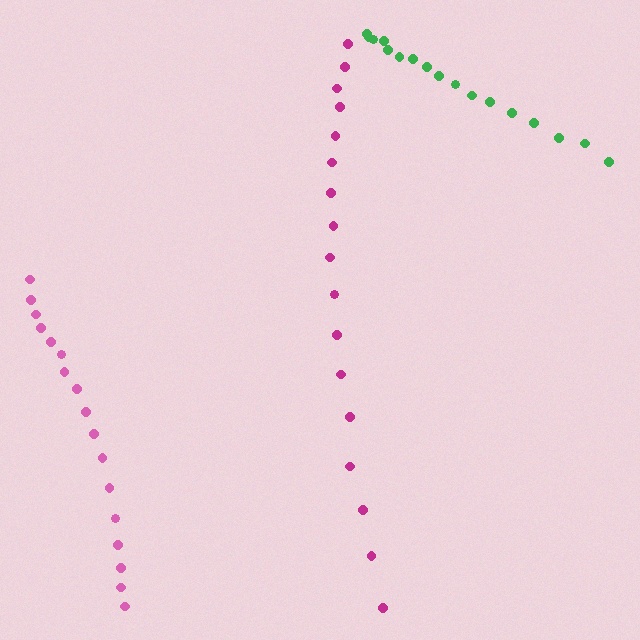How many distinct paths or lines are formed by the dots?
There are 3 distinct paths.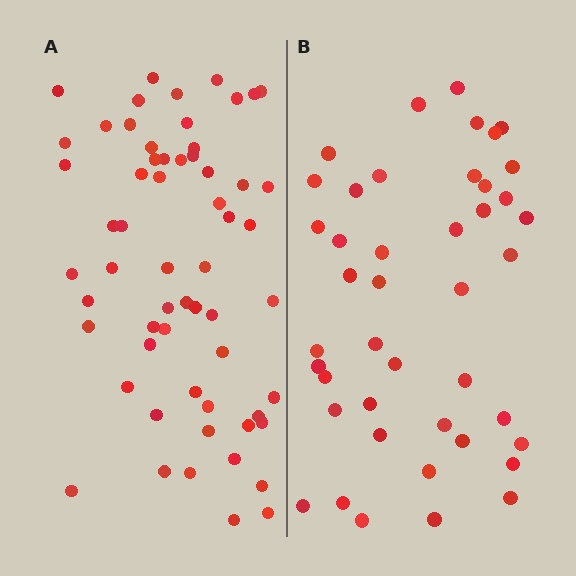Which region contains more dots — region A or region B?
Region A (the left region) has more dots.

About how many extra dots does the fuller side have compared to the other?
Region A has approximately 15 more dots than region B.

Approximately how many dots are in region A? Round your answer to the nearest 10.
About 60 dots.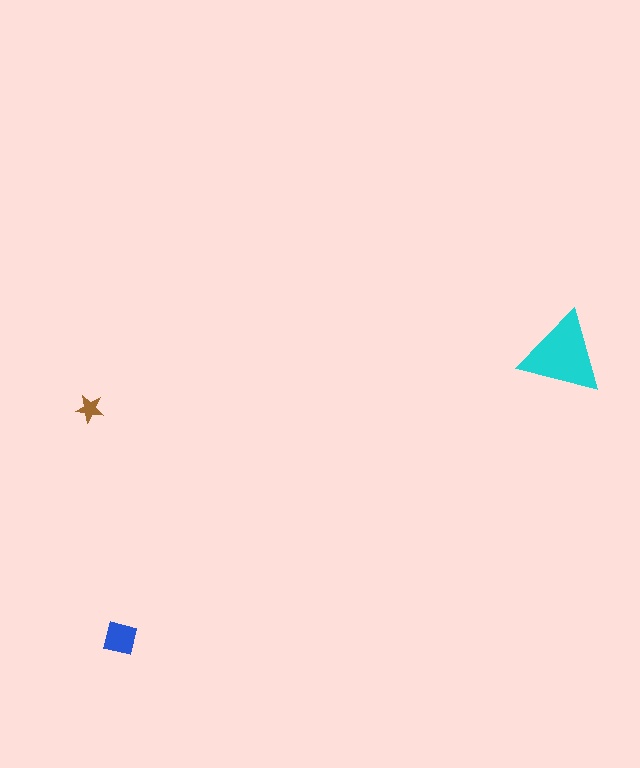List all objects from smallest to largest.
The brown star, the blue square, the cyan triangle.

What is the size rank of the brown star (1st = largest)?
3rd.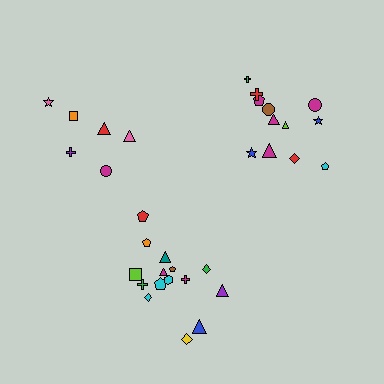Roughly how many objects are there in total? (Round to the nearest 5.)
Roughly 35 objects in total.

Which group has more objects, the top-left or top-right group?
The top-right group.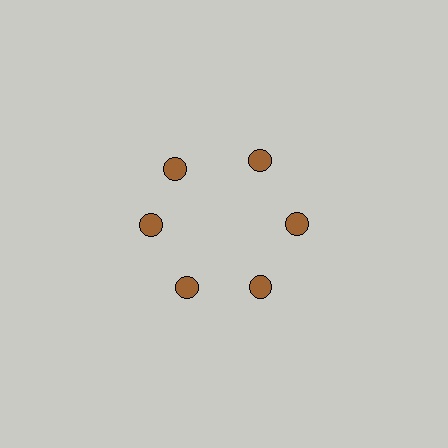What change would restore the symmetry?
The symmetry would be restored by rotating it back into even spacing with its neighbors so that all 6 circles sit at equal angles and equal distance from the center.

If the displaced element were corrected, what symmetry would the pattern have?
It would have 6-fold rotational symmetry — the pattern would map onto itself every 60 degrees.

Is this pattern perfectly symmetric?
No. The 6 brown circles are arranged in a ring, but one element near the 11 o'clock position is rotated out of alignment along the ring, breaking the 6-fold rotational symmetry.